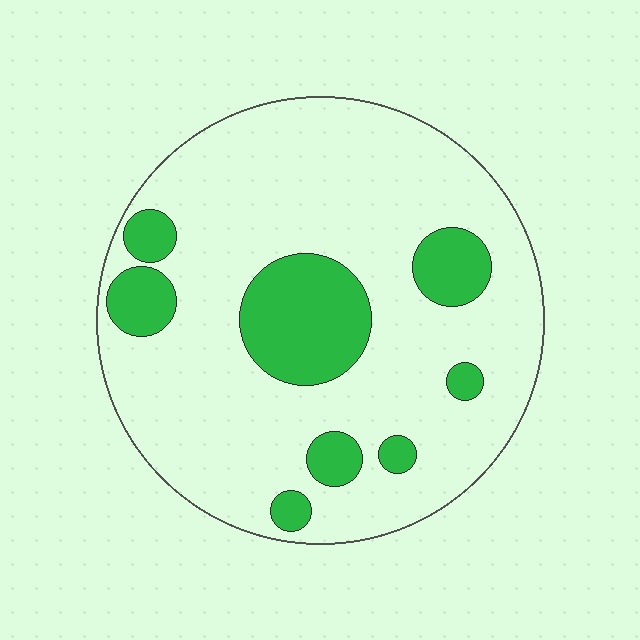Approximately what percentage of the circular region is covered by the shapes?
Approximately 20%.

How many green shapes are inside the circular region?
8.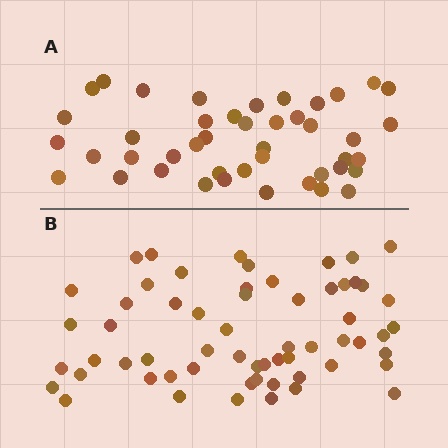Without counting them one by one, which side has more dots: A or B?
Region B (the bottom region) has more dots.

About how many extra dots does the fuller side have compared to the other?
Region B has approximately 15 more dots than region A.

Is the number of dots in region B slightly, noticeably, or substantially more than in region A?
Region B has noticeably more, but not dramatically so. The ratio is roughly 1.4 to 1.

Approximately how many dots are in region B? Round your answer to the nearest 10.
About 60 dots.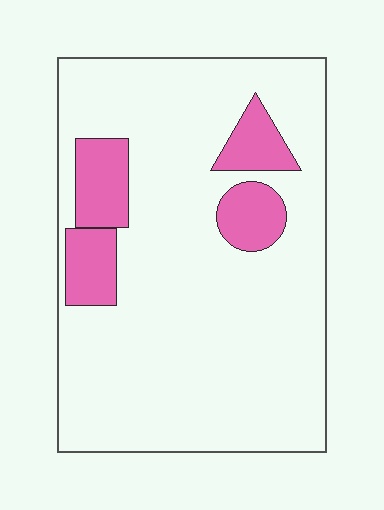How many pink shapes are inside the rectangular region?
4.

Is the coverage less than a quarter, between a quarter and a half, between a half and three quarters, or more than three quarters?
Less than a quarter.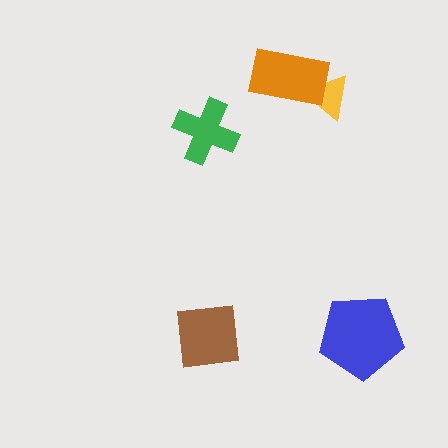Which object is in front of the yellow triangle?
The orange rectangle is in front of the yellow triangle.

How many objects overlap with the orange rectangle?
1 object overlaps with the orange rectangle.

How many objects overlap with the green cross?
0 objects overlap with the green cross.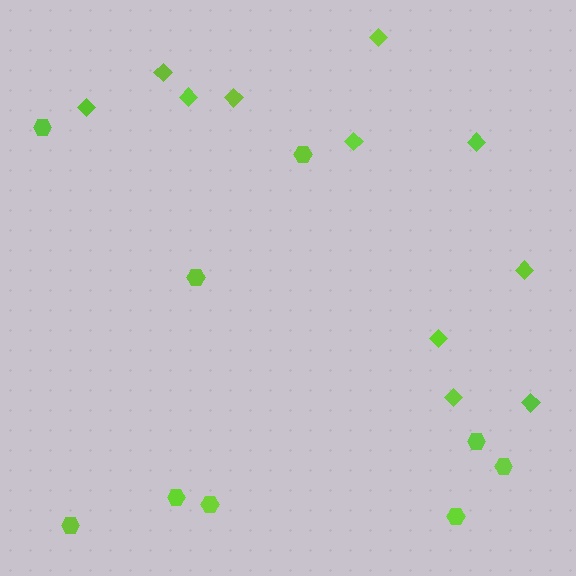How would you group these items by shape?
There are 2 groups: one group of hexagons (9) and one group of diamonds (11).